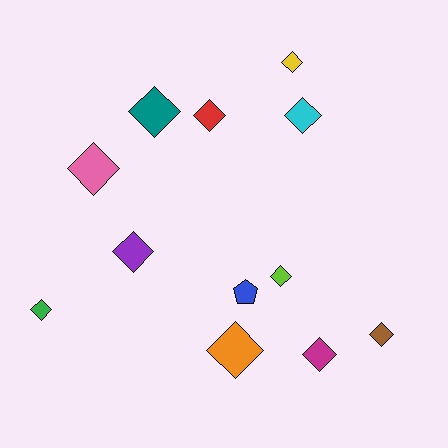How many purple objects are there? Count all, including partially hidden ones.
There is 1 purple object.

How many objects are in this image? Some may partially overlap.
There are 12 objects.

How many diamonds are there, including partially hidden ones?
There are 11 diamonds.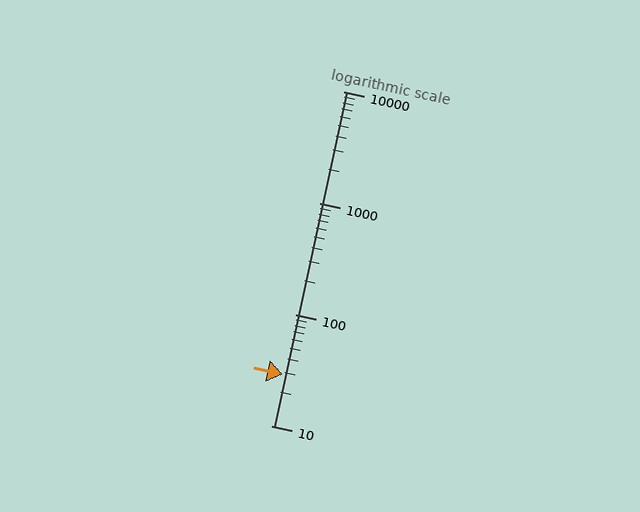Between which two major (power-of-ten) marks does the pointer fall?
The pointer is between 10 and 100.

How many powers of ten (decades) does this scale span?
The scale spans 3 decades, from 10 to 10000.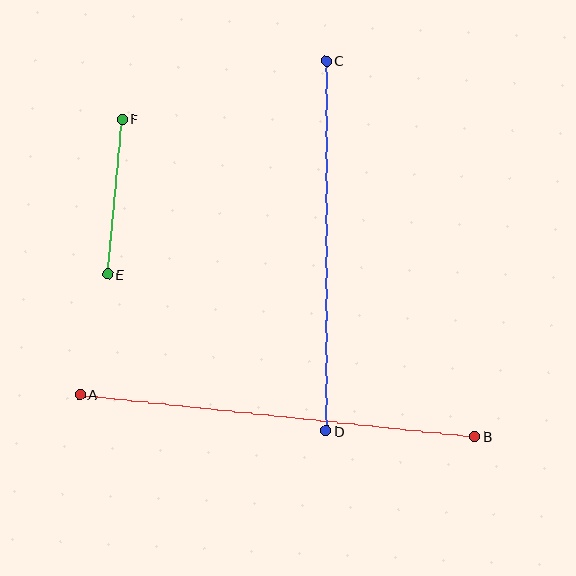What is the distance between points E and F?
The distance is approximately 156 pixels.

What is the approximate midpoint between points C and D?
The midpoint is at approximately (326, 246) pixels.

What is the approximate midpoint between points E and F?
The midpoint is at approximately (115, 197) pixels.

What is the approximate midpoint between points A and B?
The midpoint is at approximately (278, 415) pixels.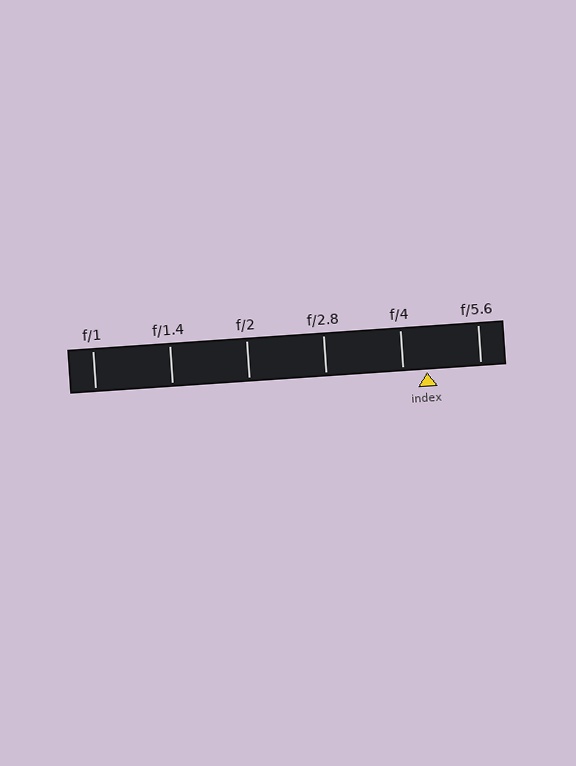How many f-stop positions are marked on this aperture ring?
There are 6 f-stop positions marked.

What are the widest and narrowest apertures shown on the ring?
The widest aperture shown is f/1 and the narrowest is f/5.6.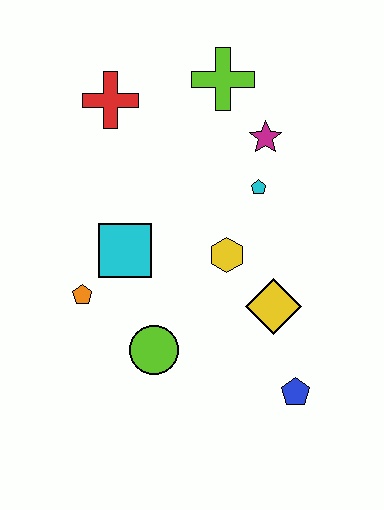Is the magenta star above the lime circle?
Yes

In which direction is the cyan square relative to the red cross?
The cyan square is below the red cross.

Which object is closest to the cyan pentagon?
The magenta star is closest to the cyan pentagon.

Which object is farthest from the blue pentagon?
The red cross is farthest from the blue pentagon.